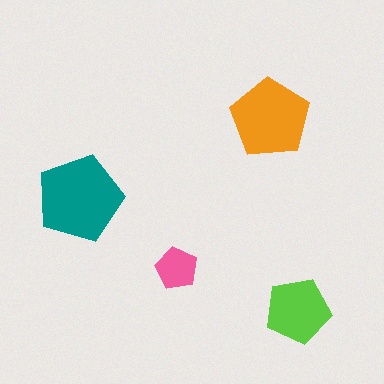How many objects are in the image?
There are 4 objects in the image.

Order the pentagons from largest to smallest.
the teal one, the orange one, the lime one, the pink one.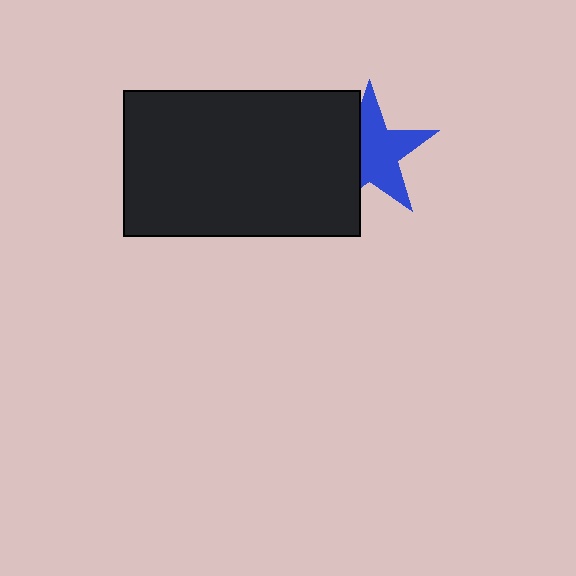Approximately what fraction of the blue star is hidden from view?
Roughly 38% of the blue star is hidden behind the black rectangle.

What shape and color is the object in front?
The object in front is a black rectangle.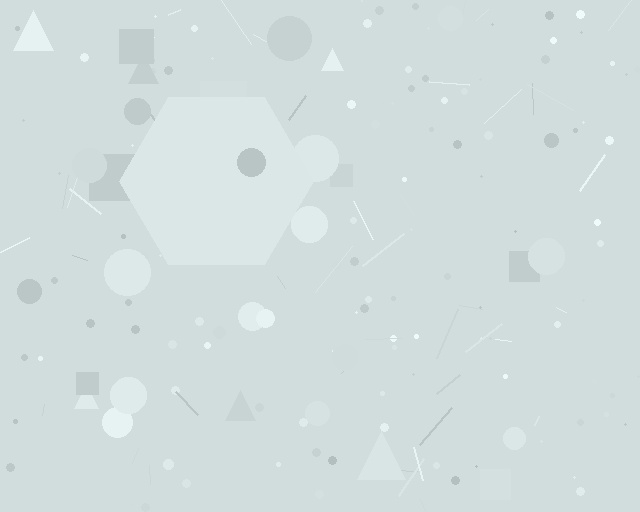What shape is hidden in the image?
A hexagon is hidden in the image.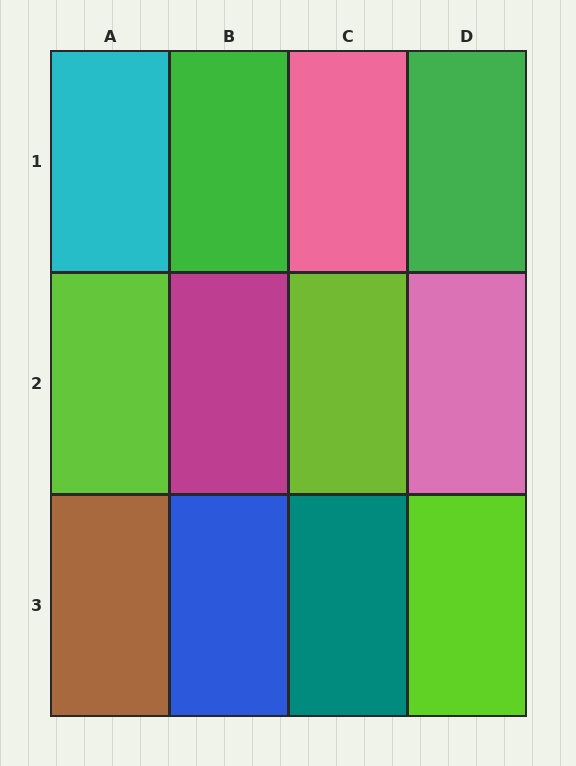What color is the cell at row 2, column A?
Lime.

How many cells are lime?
3 cells are lime.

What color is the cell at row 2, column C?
Lime.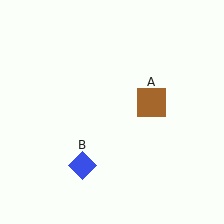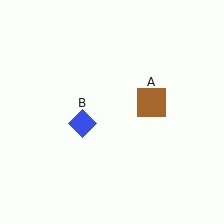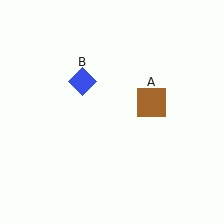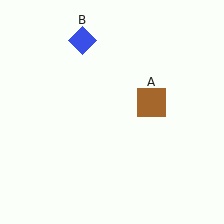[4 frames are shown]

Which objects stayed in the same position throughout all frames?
Brown square (object A) remained stationary.